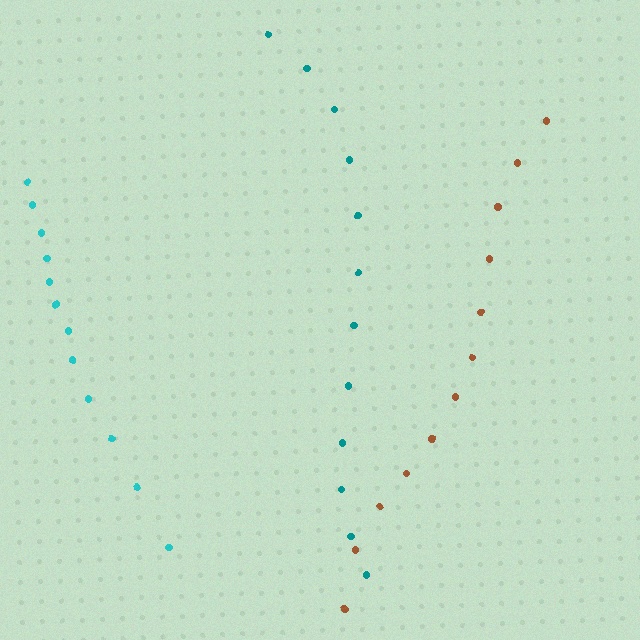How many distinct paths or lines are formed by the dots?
There are 3 distinct paths.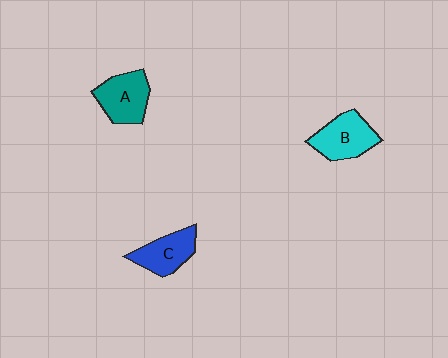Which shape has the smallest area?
Shape C (blue).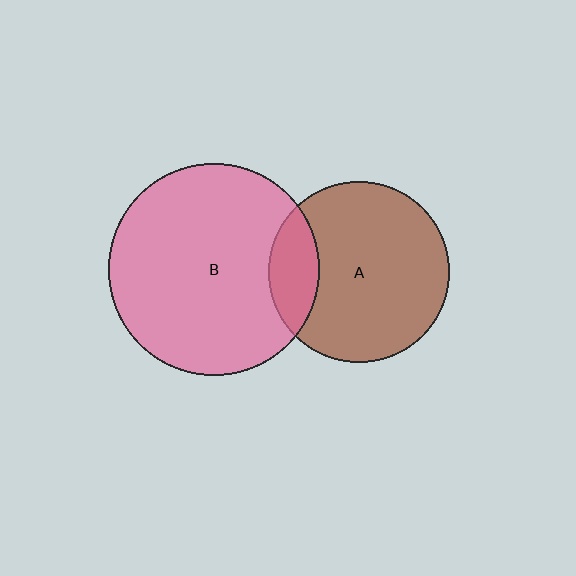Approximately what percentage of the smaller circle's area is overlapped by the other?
Approximately 20%.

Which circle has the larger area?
Circle B (pink).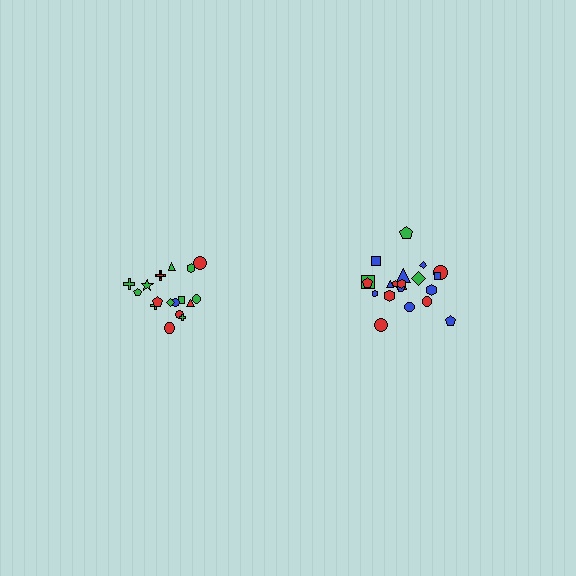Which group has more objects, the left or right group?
The right group.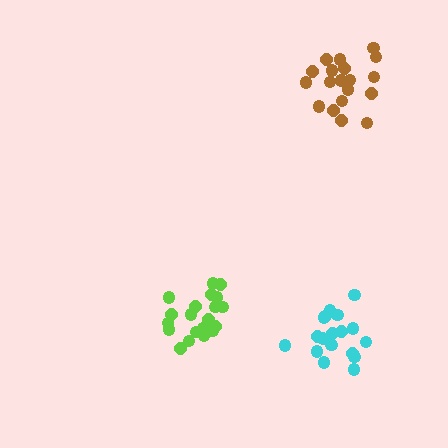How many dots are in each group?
Group 1: 18 dots, Group 2: 19 dots, Group 3: 21 dots (58 total).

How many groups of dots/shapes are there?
There are 3 groups.